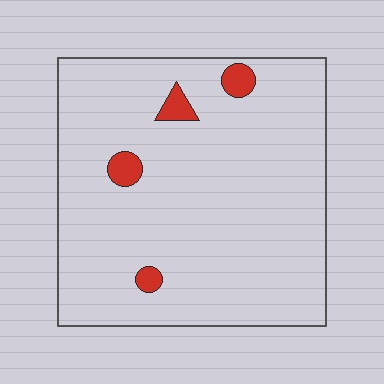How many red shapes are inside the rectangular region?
4.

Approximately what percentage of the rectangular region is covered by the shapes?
Approximately 5%.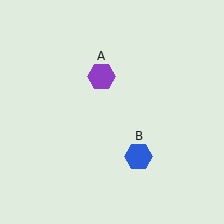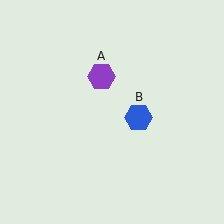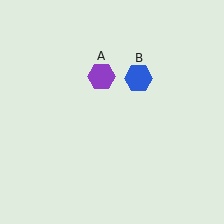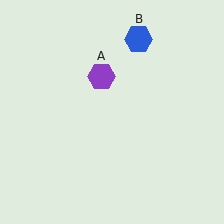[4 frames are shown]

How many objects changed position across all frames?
1 object changed position: blue hexagon (object B).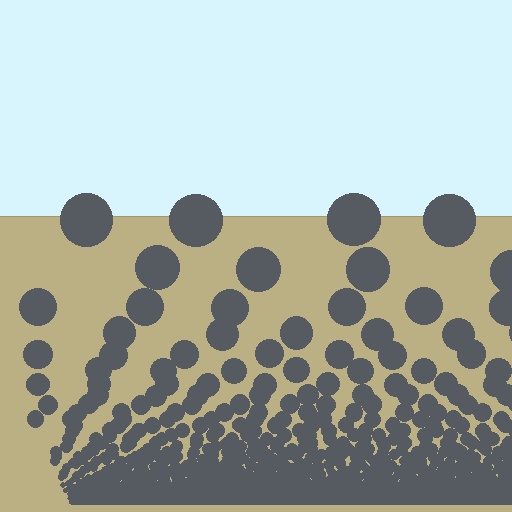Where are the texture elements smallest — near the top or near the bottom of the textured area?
Near the bottom.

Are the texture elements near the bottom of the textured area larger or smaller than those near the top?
Smaller. The gradient is inverted — elements near the bottom are smaller and denser.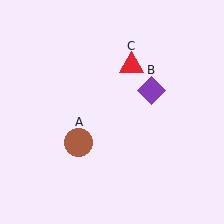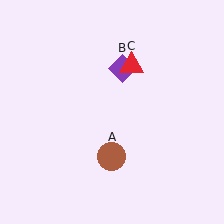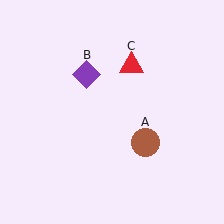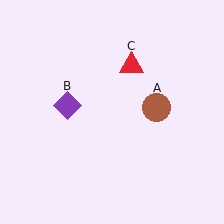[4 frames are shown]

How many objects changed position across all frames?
2 objects changed position: brown circle (object A), purple diamond (object B).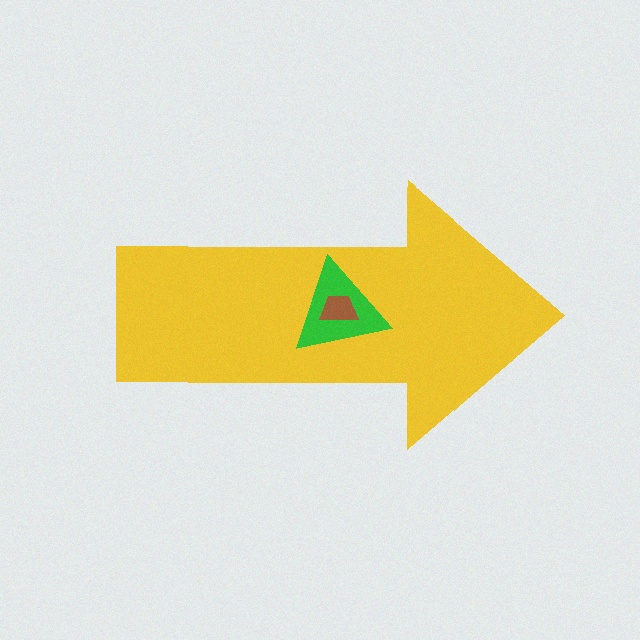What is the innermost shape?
The brown trapezoid.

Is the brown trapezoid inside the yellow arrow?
Yes.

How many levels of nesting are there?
3.